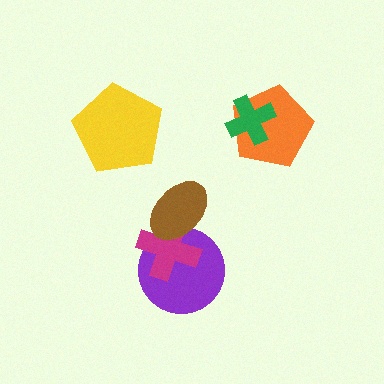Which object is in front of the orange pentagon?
The green cross is in front of the orange pentagon.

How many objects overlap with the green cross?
1 object overlaps with the green cross.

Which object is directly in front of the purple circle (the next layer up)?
The magenta cross is directly in front of the purple circle.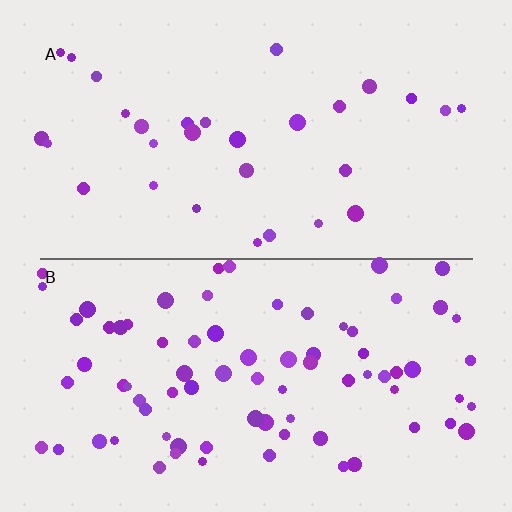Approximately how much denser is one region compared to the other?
Approximately 2.6× — region B over region A.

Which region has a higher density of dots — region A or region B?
B (the bottom).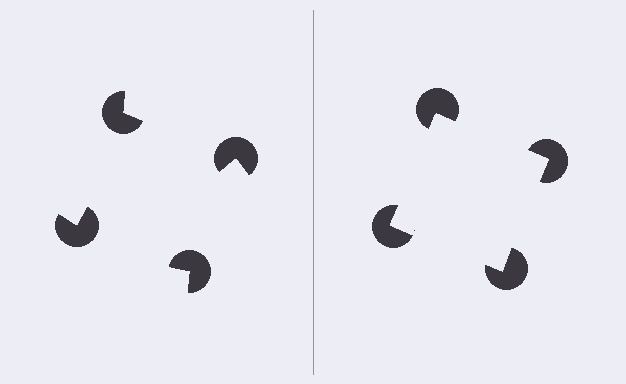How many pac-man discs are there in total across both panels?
8 — 4 on each side.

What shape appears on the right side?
An illusory square.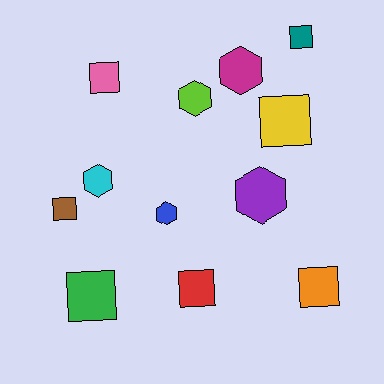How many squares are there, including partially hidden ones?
There are 7 squares.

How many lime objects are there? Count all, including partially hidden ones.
There is 1 lime object.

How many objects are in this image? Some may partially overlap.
There are 12 objects.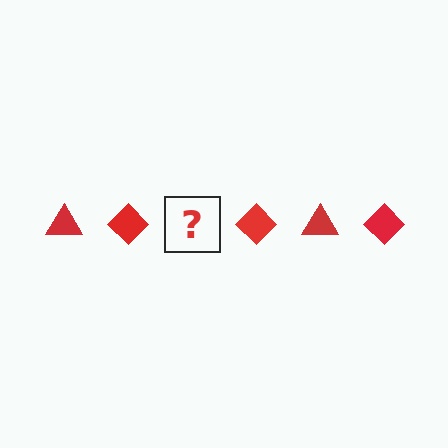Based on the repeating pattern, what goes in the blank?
The blank should be a red triangle.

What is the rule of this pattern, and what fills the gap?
The rule is that the pattern cycles through triangle, diamond shapes in red. The gap should be filled with a red triangle.